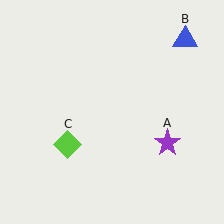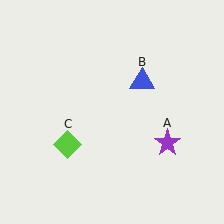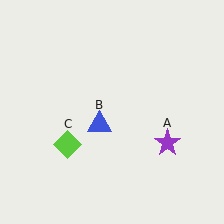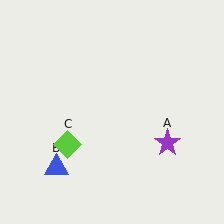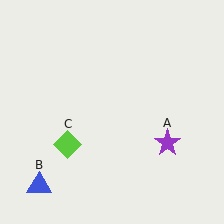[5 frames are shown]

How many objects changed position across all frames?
1 object changed position: blue triangle (object B).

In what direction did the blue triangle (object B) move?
The blue triangle (object B) moved down and to the left.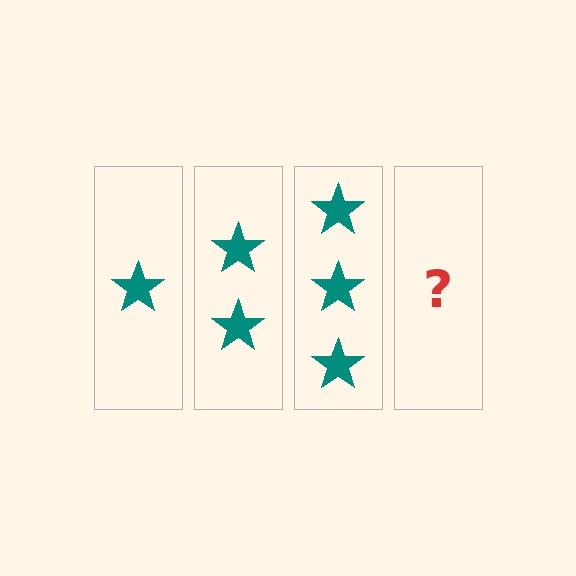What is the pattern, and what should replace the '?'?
The pattern is that each step adds one more star. The '?' should be 4 stars.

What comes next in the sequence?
The next element should be 4 stars.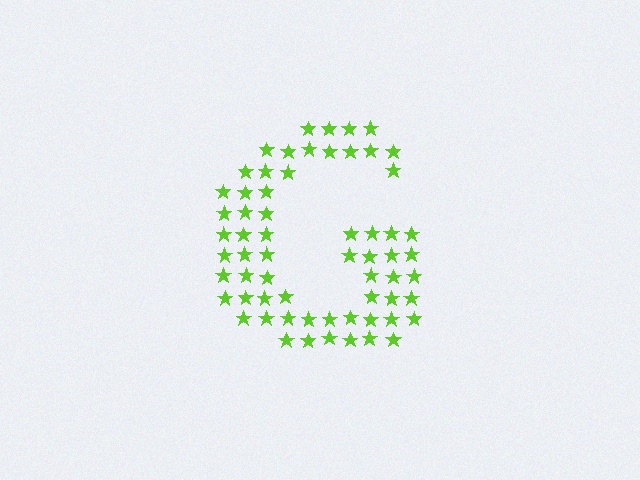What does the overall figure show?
The overall figure shows the letter G.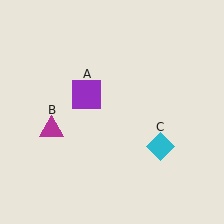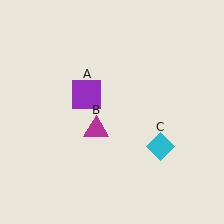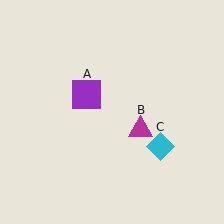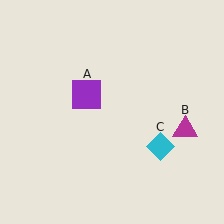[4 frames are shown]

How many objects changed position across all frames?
1 object changed position: magenta triangle (object B).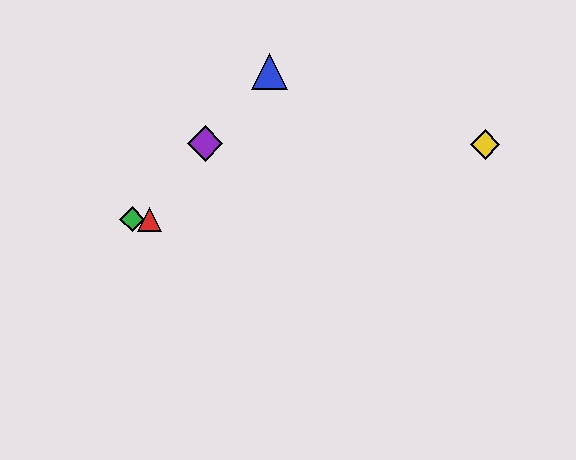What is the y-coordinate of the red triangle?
The red triangle is at y≈219.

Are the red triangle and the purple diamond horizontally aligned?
No, the red triangle is at y≈219 and the purple diamond is at y≈143.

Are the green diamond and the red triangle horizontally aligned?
Yes, both are at y≈219.